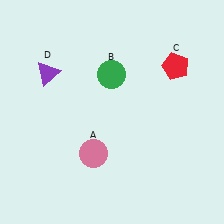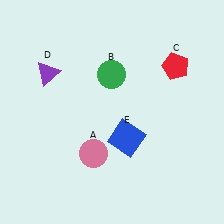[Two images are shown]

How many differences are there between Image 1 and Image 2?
There is 1 difference between the two images.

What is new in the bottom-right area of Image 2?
A blue square (E) was added in the bottom-right area of Image 2.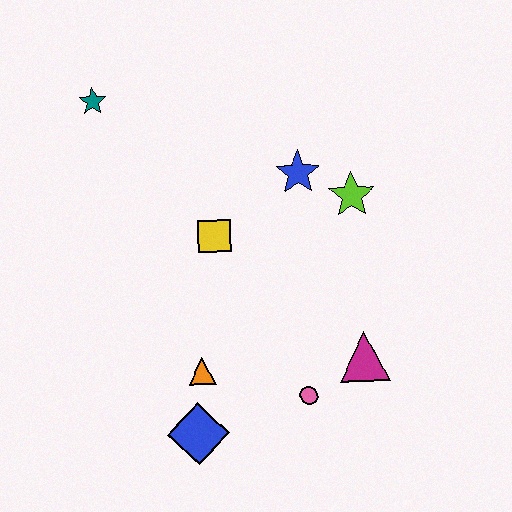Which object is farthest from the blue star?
The blue diamond is farthest from the blue star.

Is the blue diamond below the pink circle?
Yes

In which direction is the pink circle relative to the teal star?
The pink circle is below the teal star.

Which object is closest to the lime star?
The blue star is closest to the lime star.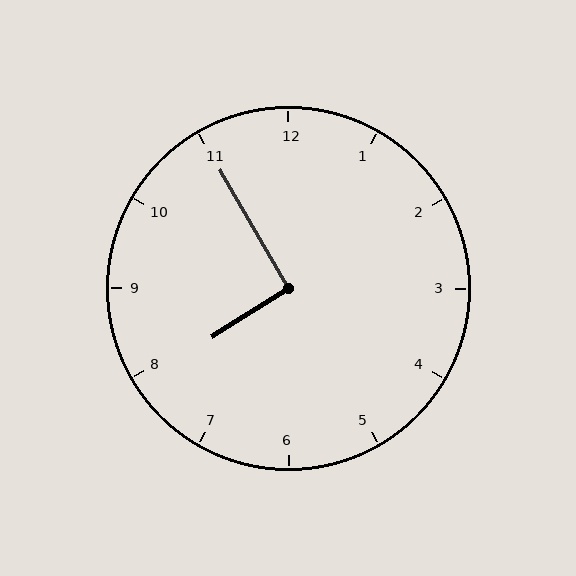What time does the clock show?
7:55.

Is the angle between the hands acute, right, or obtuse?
It is right.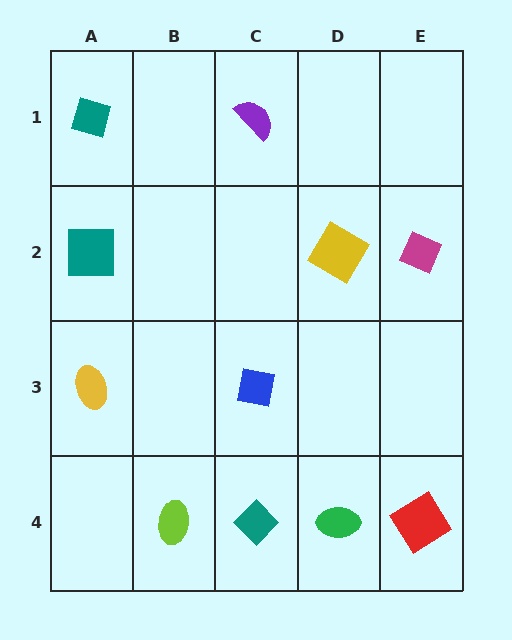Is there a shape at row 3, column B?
No, that cell is empty.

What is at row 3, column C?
A blue square.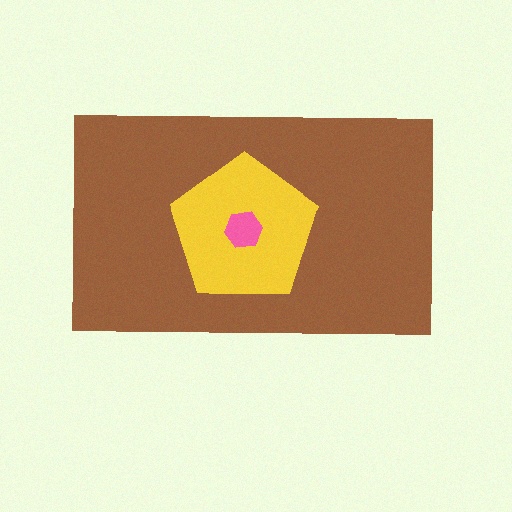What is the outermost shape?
The brown rectangle.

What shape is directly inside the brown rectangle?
The yellow pentagon.